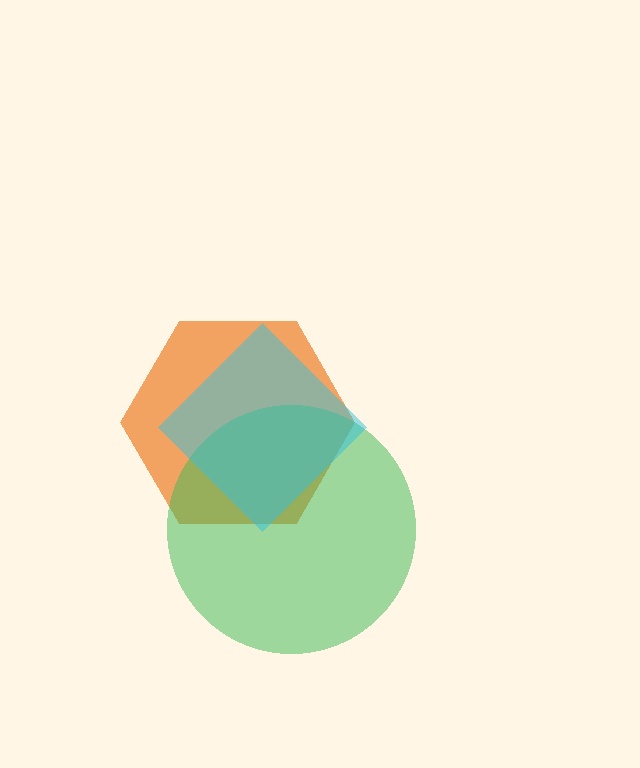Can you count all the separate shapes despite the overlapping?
Yes, there are 3 separate shapes.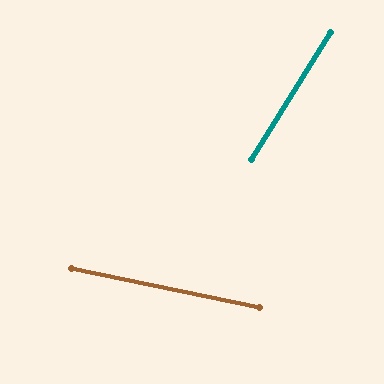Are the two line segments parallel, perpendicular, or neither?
Neither parallel nor perpendicular — they differ by about 70°.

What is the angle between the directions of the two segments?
Approximately 70 degrees.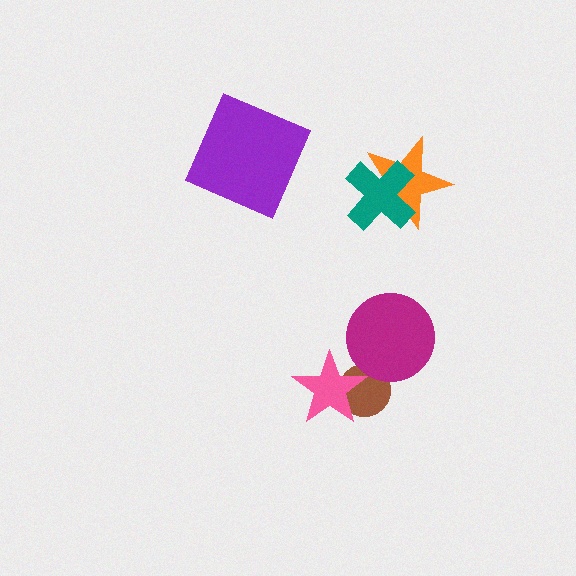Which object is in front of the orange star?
The teal cross is in front of the orange star.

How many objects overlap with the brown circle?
2 objects overlap with the brown circle.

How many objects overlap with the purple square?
0 objects overlap with the purple square.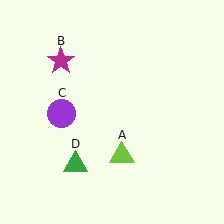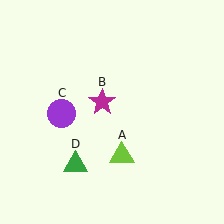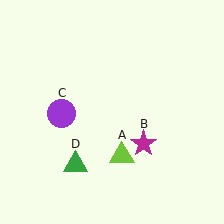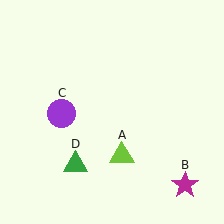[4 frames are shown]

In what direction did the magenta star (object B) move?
The magenta star (object B) moved down and to the right.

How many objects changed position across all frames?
1 object changed position: magenta star (object B).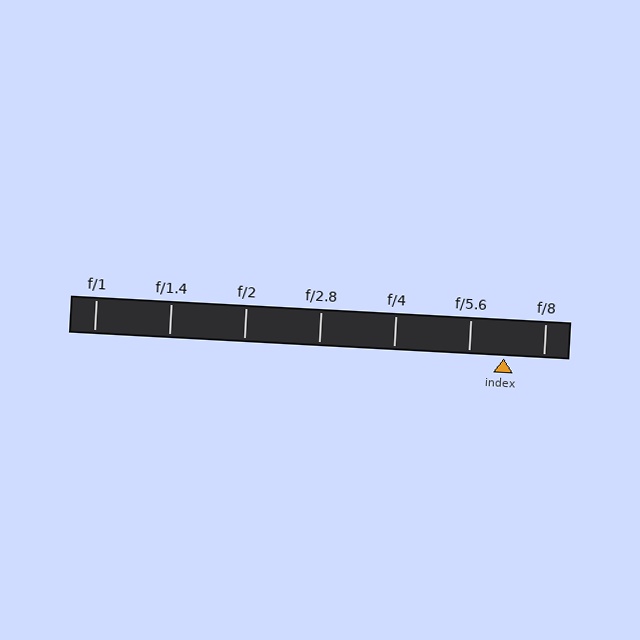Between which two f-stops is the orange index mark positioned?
The index mark is between f/5.6 and f/8.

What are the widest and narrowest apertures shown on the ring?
The widest aperture shown is f/1 and the narrowest is f/8.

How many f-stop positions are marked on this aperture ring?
There are 7 f-stop positions marked.